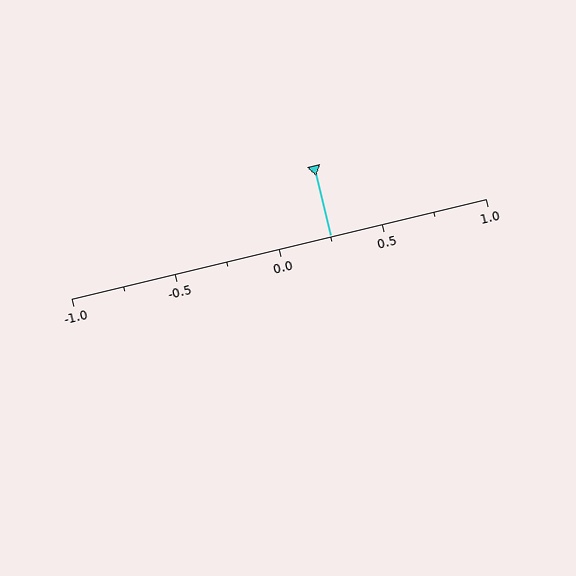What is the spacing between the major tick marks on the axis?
The major ticks are spaced 0.5 apart.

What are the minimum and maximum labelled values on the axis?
The axis runs from -1.0 to 1.0.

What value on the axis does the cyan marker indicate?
The marker indicates approximately 0.25.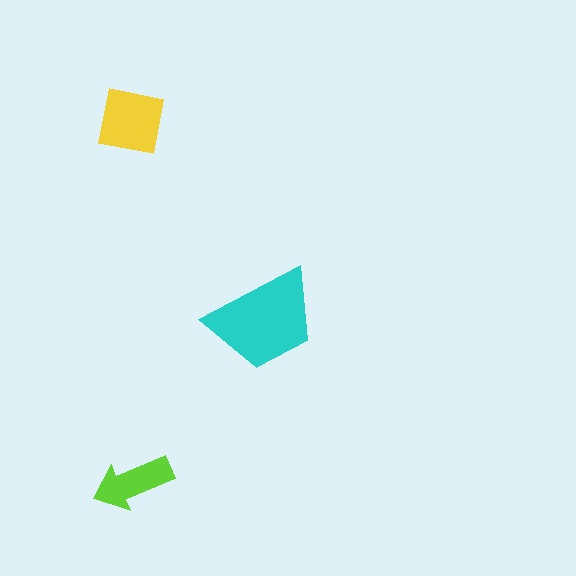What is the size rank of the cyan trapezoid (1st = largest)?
1st.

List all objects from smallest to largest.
The lime arrow, the yellow square, the cyan trapezoid.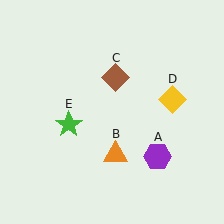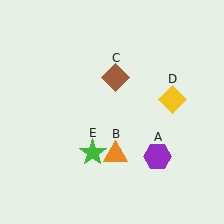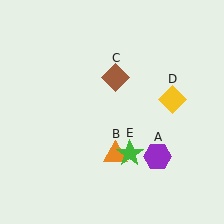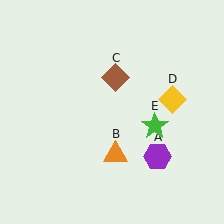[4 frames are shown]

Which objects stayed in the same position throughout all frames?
Purple hexagon (object A) and orange triangle (object B) and brown diamond (object C) and yellow diamond (object D) remained stationary.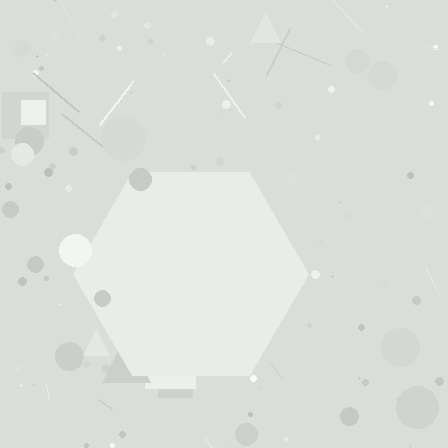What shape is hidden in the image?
A hexagon is hidden in the image.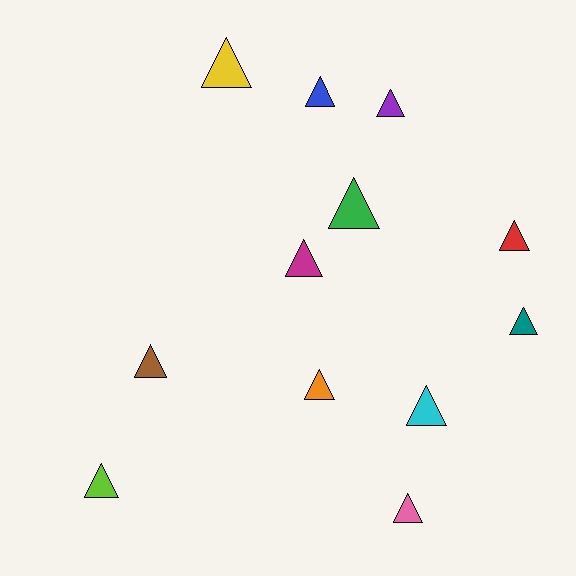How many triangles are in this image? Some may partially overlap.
There are 12 triangles.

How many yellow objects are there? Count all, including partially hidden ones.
There is 1 yellow object.